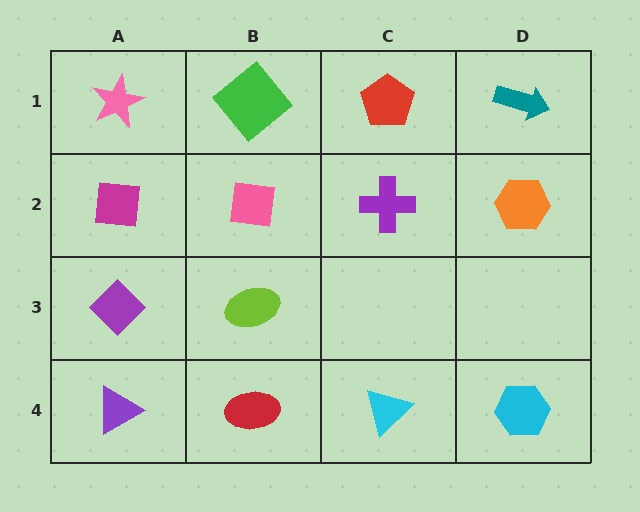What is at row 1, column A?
A pink star.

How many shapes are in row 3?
2 shapes.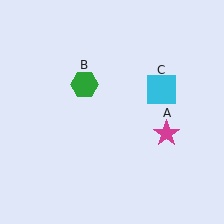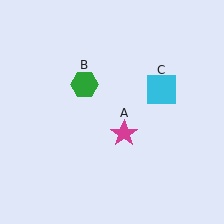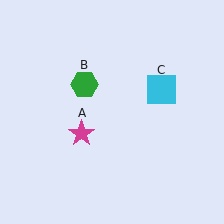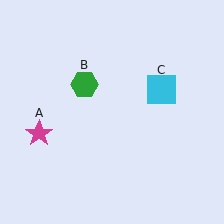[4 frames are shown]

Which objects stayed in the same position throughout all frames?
Green hexagon (object B) and cyan square (object C) remained stationary.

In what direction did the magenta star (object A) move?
The magenta star (object A) moved left.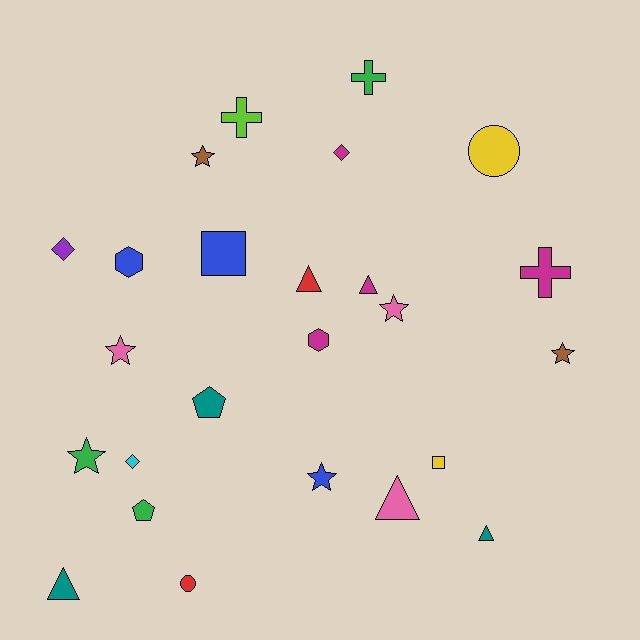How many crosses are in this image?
There are 3 crosses.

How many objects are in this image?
There are 25 objects.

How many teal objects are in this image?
There are 3 teal objects.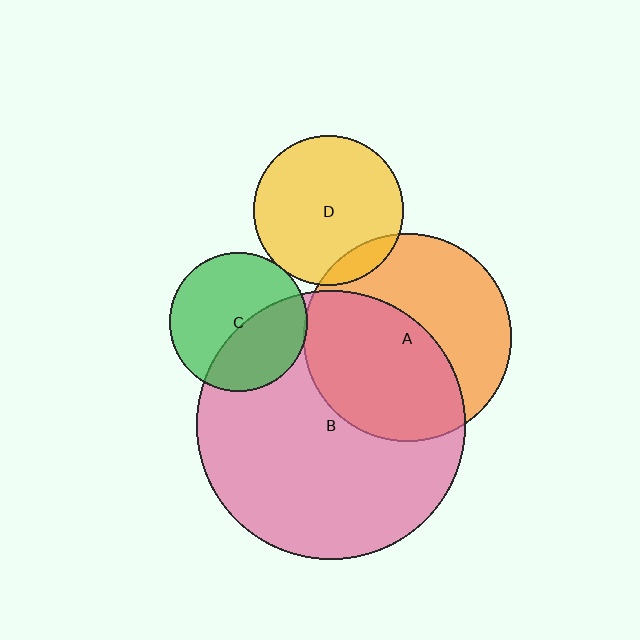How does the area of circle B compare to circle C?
Approximately 3.8 times.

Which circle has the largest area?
Circle B (pink).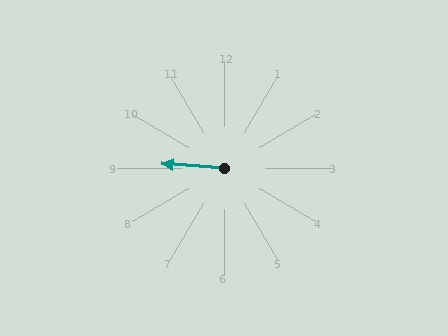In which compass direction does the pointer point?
West.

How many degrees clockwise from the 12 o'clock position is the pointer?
Approximately 274 degrees.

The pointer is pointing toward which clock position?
Roughly 9 o'clock.